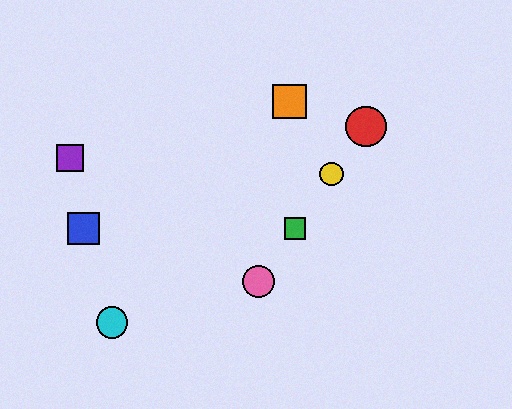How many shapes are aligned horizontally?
2 shapes (the blue square, the green square) are aligned horizontally.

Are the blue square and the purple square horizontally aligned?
No, the blue square is at y≈228 and the purple square is at y≈158.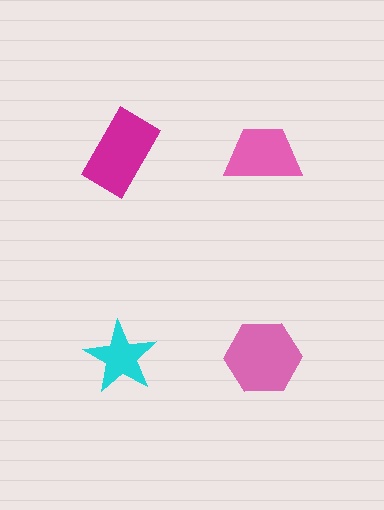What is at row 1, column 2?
A pink trapezoid.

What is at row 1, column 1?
A magenta rectangle.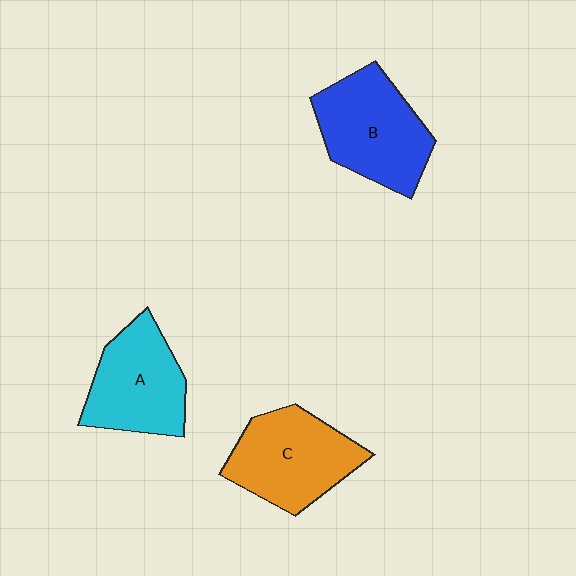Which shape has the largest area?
Shape B (blue).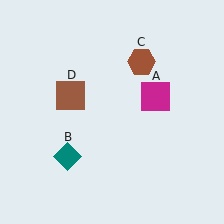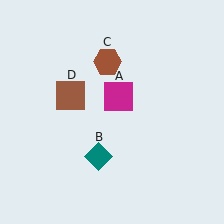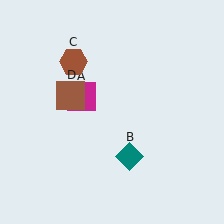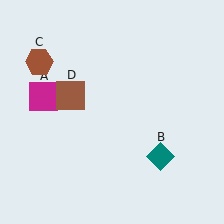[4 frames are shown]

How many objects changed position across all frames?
3 objects changed position: magenta square (object A), teal diamond (object B), brown hexagon (object C).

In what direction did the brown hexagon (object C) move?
The brown hexagon (object C) moved left.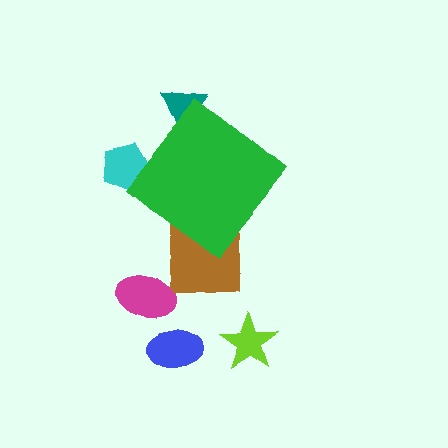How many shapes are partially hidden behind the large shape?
3 shapes are partially hidden.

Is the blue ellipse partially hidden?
No, the blue ellipse is fully visible.